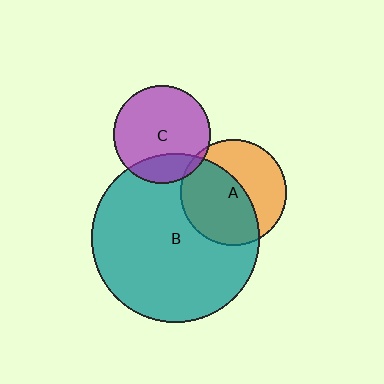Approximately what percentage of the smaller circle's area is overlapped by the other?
Approximately 5%.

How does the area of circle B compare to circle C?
Approximately 3.0 times.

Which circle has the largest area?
Circle B (teal).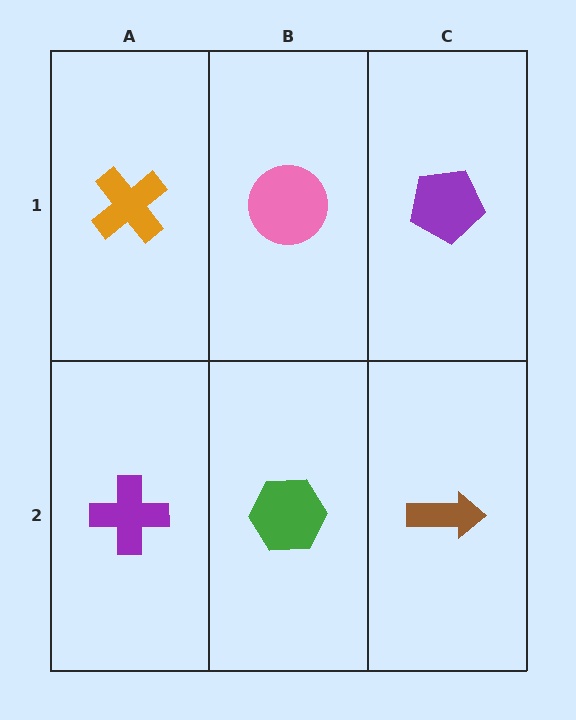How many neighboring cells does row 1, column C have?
2.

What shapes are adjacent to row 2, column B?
A pink circle (row 1, column B), a purple cross (row 2, column A), a brown arrow (row 2, column C).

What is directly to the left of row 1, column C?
A pink circle.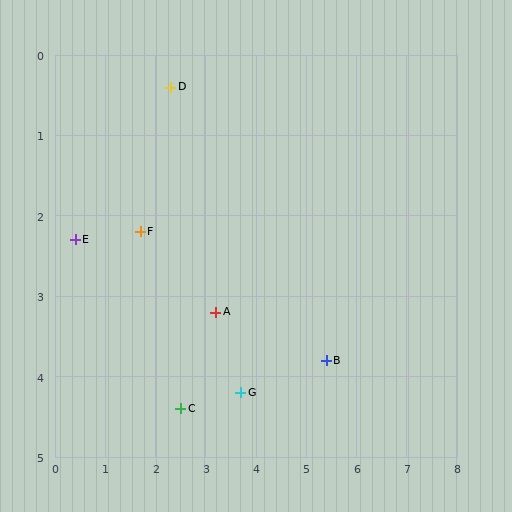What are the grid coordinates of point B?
Point B is at approximately (5.4, 3.8).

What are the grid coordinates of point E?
Point E is at approximately (0.4, 2.3).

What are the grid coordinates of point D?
Point D is at approximately (2.3, 0.4).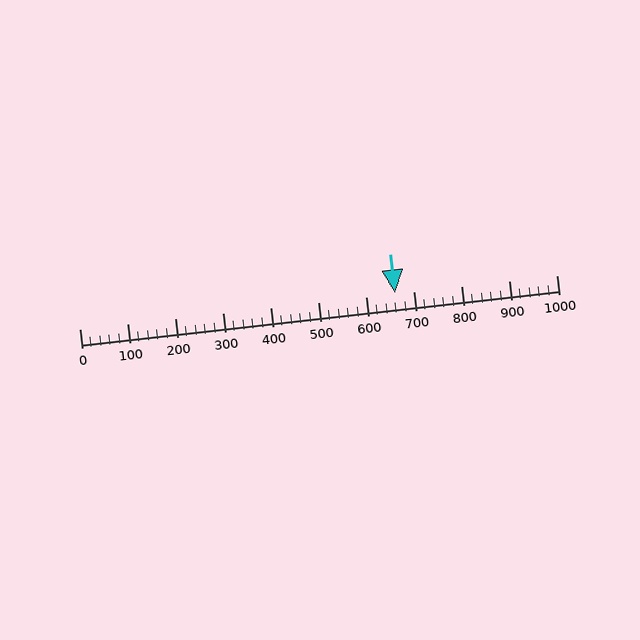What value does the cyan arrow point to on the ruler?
The cyan arrow points to approximately 662.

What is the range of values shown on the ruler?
The ruler shows values from 0 to 1000.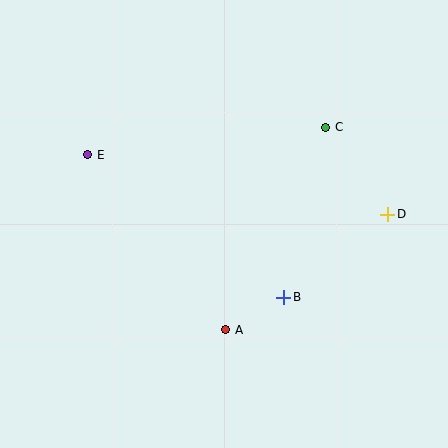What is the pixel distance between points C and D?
The distance between C and D is 106 pixels.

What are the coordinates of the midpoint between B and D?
The midpoint between B and D is at (336, 256).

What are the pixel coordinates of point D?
Point D is at (388, 214).